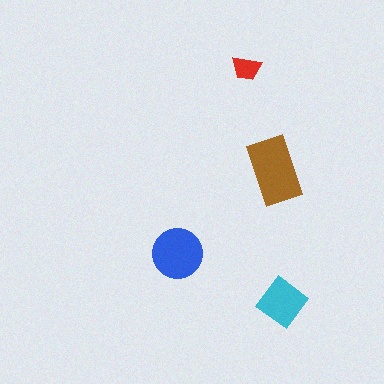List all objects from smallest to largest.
The red trapezoid, the cyan diamond, the blue circle, the brown rectangle.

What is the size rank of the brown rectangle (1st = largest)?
1st.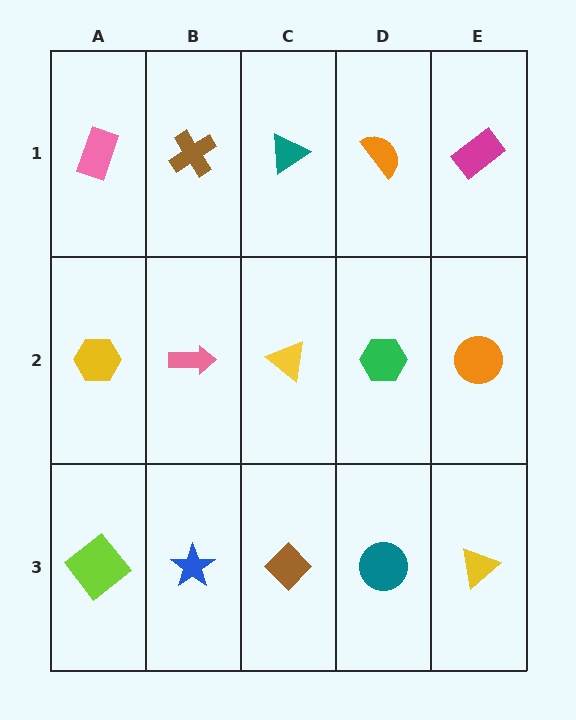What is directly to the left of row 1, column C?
A brown cross.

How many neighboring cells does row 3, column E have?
2.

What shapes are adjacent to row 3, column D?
A green hexagon (row 2, column D), a brown diamond (row 3, column C), a yellow triangle (row 3, column E).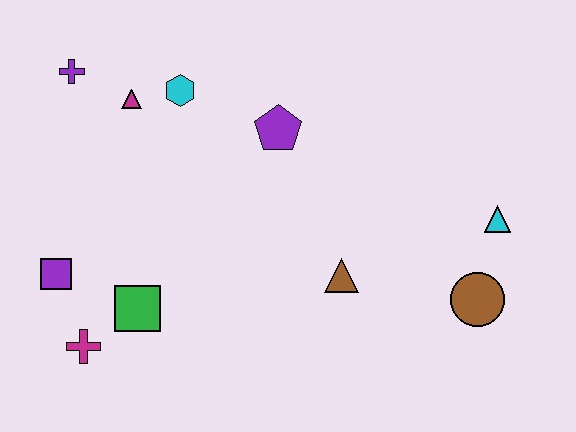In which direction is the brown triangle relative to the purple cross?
The brown triangle is to the right of the purple cross.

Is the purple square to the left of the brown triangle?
Yes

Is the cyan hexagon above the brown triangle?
Yes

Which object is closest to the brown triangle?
The brown circle is closest to the brown triangle.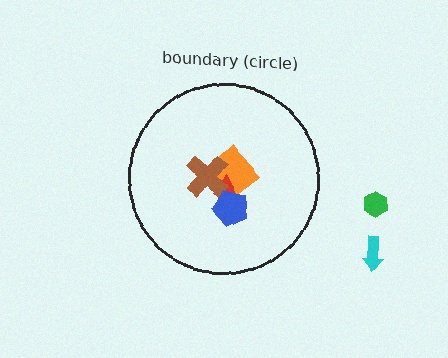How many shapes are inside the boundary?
4 inside, 2 outside.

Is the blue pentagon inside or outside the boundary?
Inside.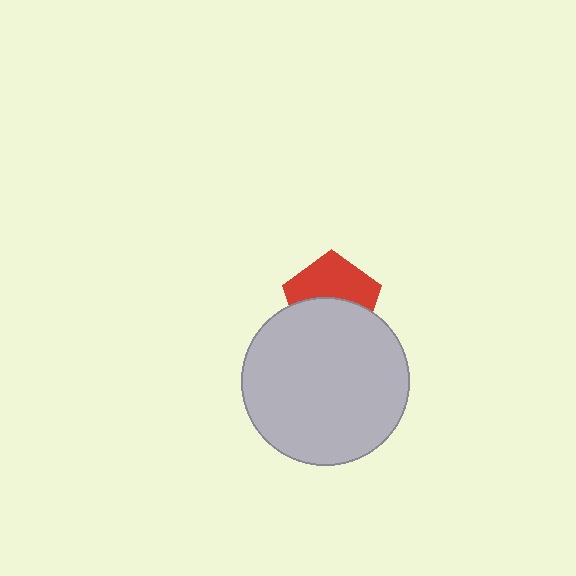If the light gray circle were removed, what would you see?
You would see the complete red pentagon.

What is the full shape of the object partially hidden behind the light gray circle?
The partially hidden object is a red pentagon.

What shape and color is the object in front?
The object in front is a light gray circle.